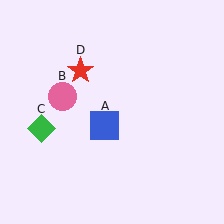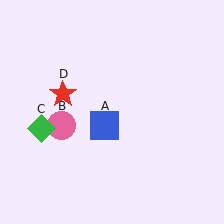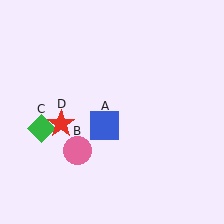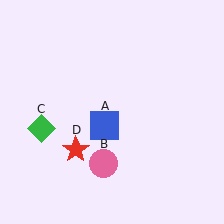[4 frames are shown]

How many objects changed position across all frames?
2 objects changed position: pink circle (object B), red star (object D).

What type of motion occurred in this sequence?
The pink circle (object B), red star (object D) rotated counterclockwise around the center of the scene.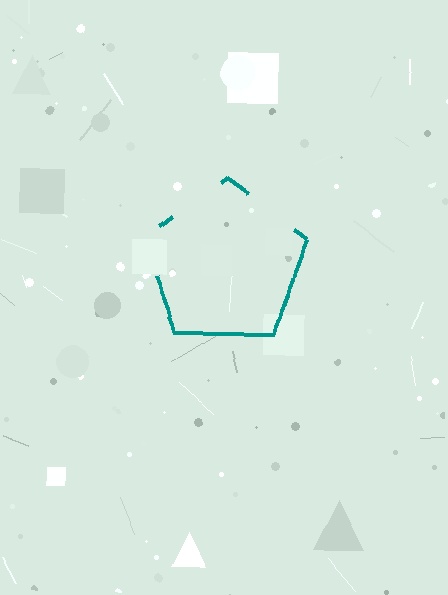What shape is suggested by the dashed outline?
The dashed outline suggests a pentagon.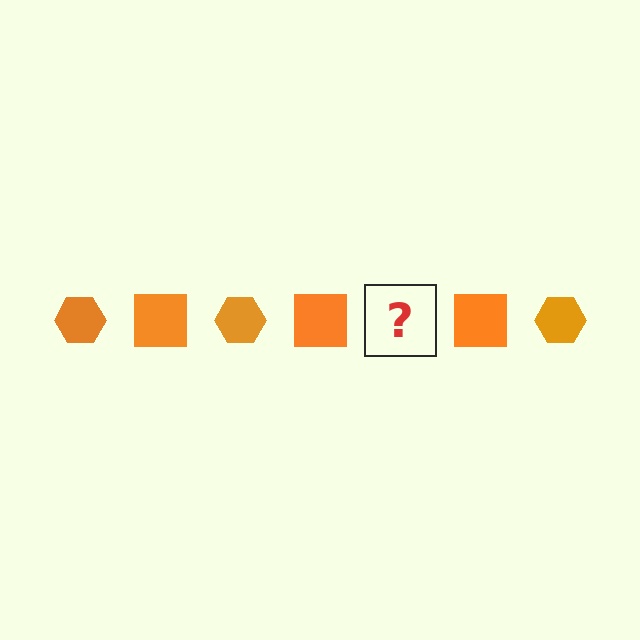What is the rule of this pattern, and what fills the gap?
The rule is that the pattern cycles through hexagon, square shapes in orange. The gap should be filled with an orange hexagon.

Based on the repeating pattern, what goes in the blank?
The blank should be an orange hexagon.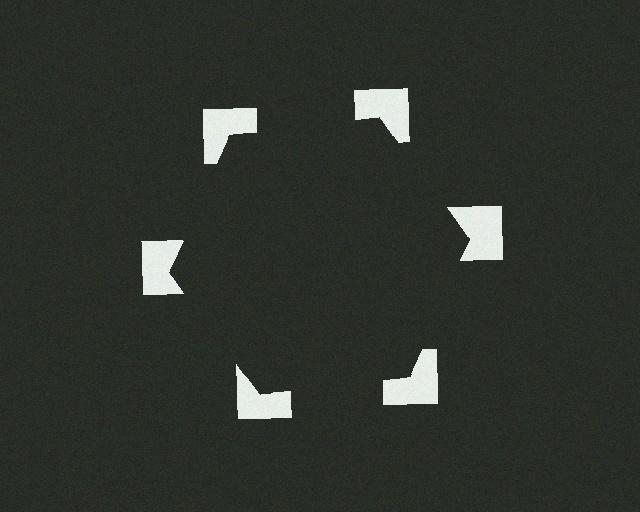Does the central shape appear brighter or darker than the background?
It typically appears slightly darker than the background, even though no actual brightness change is drawn.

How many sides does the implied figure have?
6 sides.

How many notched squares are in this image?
There are 6 — one at each vertex of the illusory hexagon.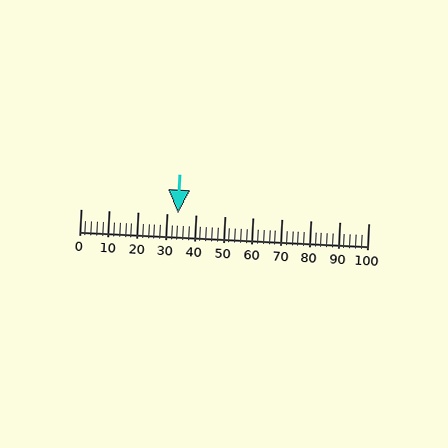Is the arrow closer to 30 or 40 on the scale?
The arrow is closer to 30.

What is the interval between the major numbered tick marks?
The major tick marks are spaced 10 units apart.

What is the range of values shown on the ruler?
The ruler shows values from 0 to 100.